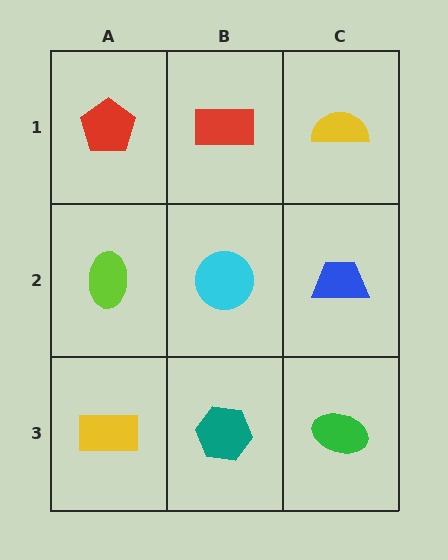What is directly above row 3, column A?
A lime ellipse.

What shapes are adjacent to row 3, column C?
A blue trapezoid (row 2, column C), a teal hexagon (row 3, column B).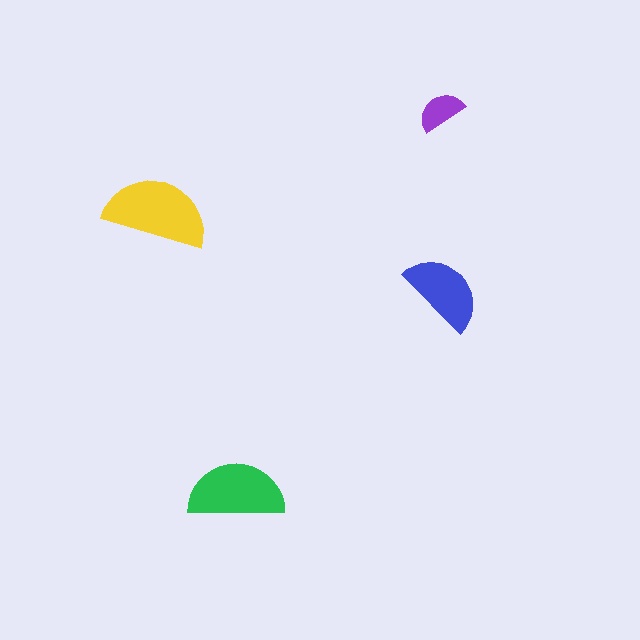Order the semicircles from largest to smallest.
the yellow one, the green one, the blue one, the purple one.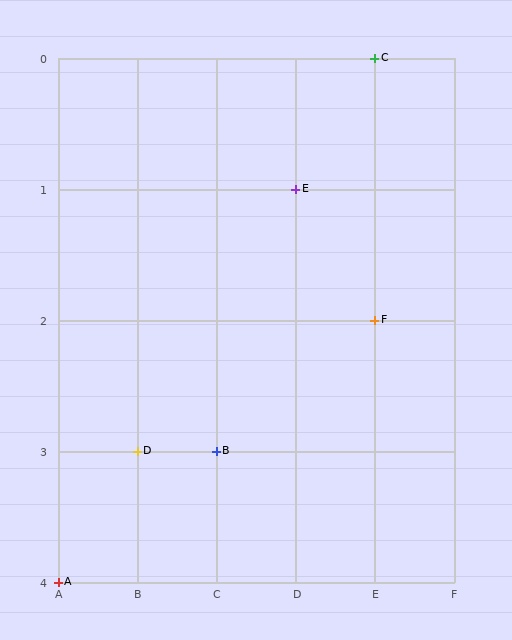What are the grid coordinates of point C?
Point C is at grid coordinates (E, 0).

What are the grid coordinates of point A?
Point A is at grid coordinates (A, 4).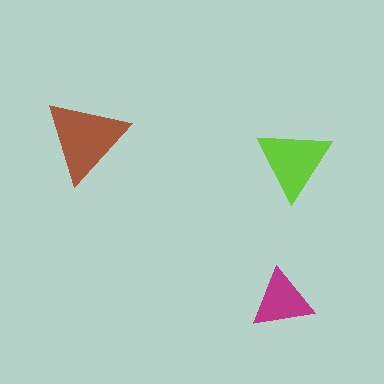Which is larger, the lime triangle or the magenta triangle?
The lime one.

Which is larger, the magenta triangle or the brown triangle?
The brown one.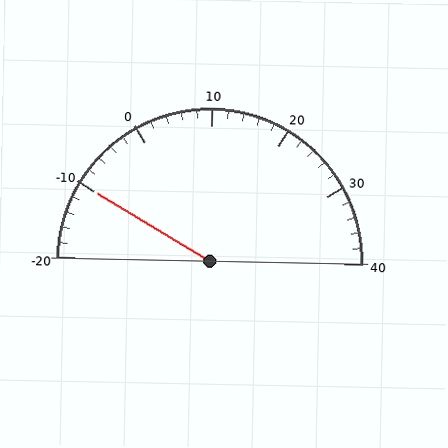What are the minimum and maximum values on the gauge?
The gauge ranges from -20 to 40.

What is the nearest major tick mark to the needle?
The nearest major tick mark is -10.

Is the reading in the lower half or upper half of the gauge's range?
The reading is in the lower half of the range (-20 to 40).